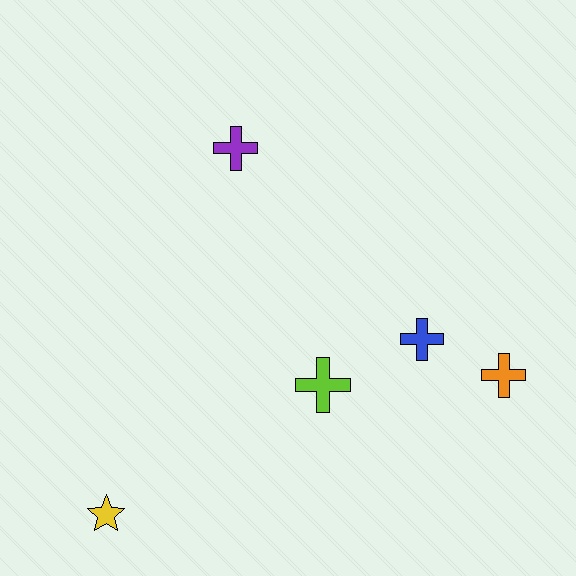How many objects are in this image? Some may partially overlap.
There are 5 objects.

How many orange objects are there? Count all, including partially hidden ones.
There is 1 orange object.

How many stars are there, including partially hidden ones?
There is 1 star.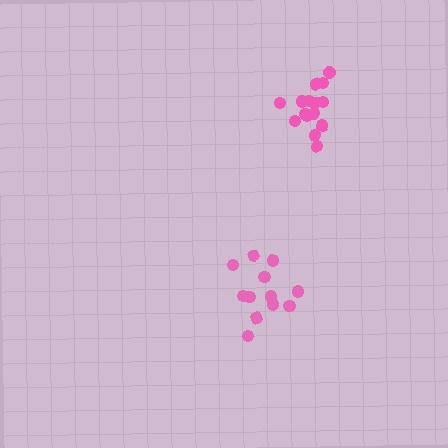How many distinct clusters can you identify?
There are 2 distinct clusters.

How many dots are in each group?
Group 1: 12 dots, Group 2: 15 dots (27 total).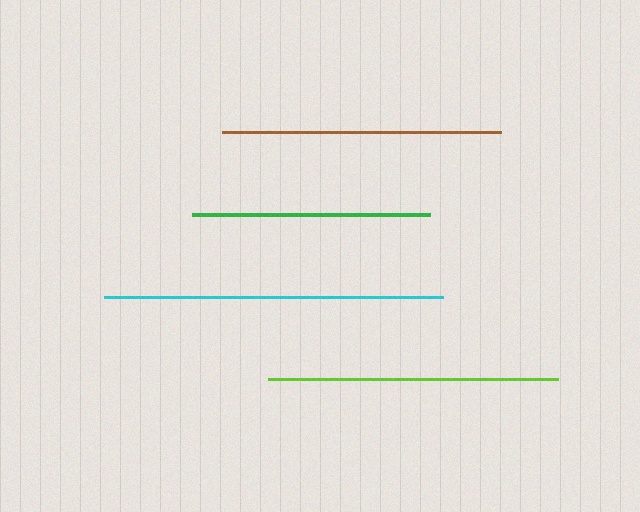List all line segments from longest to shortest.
From longest to shortest: cyan, lime, brown, green.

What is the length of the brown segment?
The brown segment is approximately 278 pixels long.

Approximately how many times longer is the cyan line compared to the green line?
The cyan line is approximately 1.4 times the length of the green line.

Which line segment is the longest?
The cyan line is the longest at approximately 339 pixels.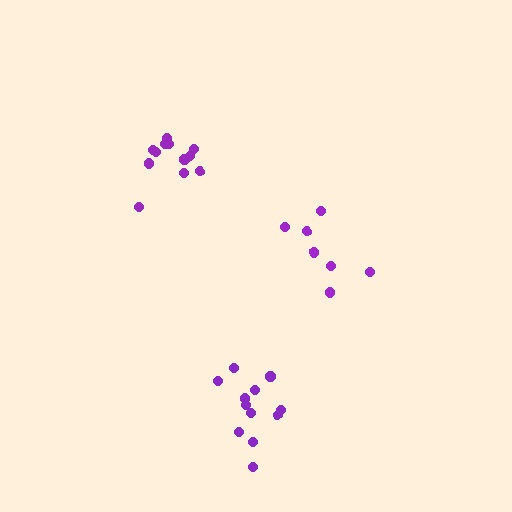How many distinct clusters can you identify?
There are 3 distinct clusters.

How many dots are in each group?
Group 1: 12 dots, Group 2: 12 dots, Group 3: 7 dots (31 total).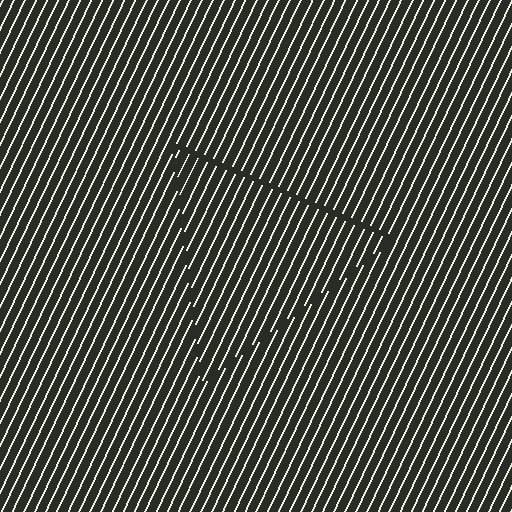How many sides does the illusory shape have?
3 sides — the line-ends trace a triangle.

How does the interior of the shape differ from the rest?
The interior of the shape contains the same grating, shifted by half a period — the contour is defined by the phase discontinuity where line-ends from the inner and outer gratings abut.